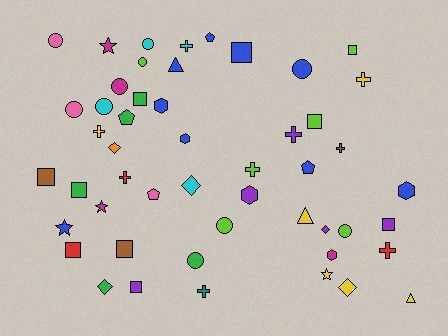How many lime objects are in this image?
There are 6 lime objects.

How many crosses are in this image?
There are 9 crosses.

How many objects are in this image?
There are 50 objects.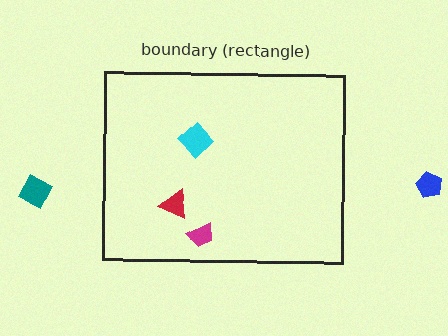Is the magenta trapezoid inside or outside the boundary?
Inside.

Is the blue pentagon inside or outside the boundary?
Outside.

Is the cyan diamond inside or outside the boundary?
Inside.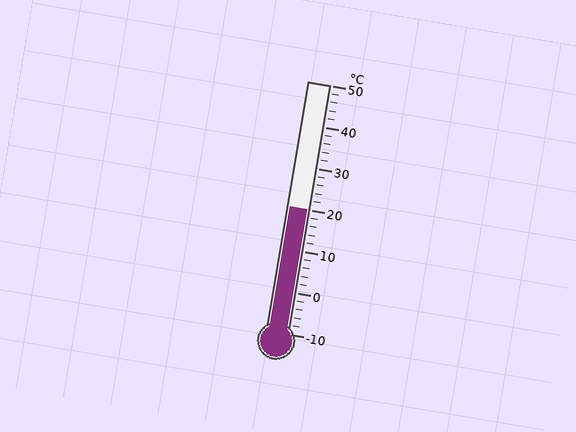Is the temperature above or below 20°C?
The temperature is at 20°C.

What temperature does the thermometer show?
The thermometer shows approximately 20°C.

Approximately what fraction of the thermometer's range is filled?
The thermometer is filled to approximately 50% of its range.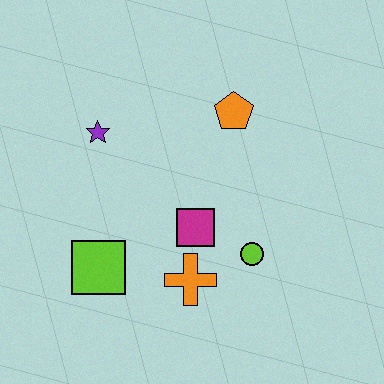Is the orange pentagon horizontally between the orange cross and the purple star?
No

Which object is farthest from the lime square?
The orange pentagon is farthest from the lime square.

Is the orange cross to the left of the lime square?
No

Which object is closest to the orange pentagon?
The magenta square is closest to the orange pentagon.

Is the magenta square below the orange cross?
No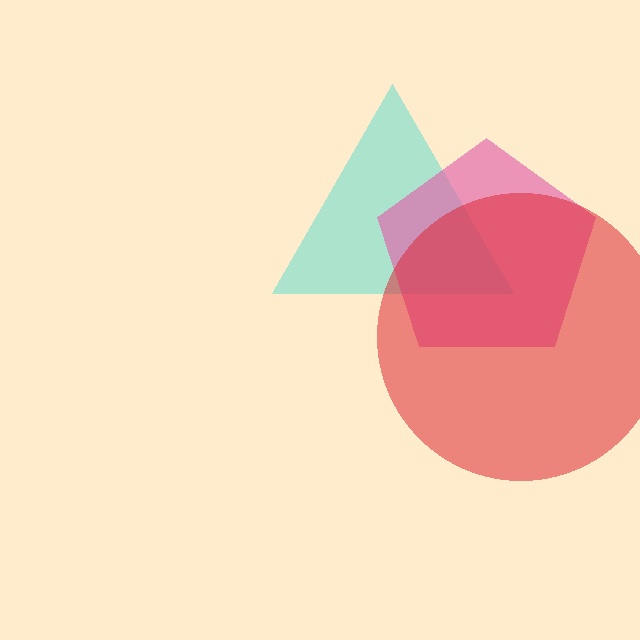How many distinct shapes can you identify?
There are 3 distinct shapes: a cyan triangle, a pink pentagon, a red circle.